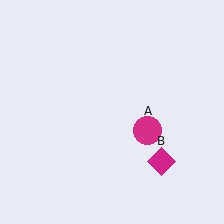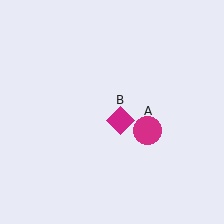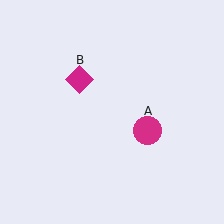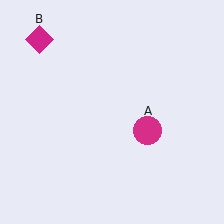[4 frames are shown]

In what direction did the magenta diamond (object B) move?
The magenta diamond (object B) moved up and to the left.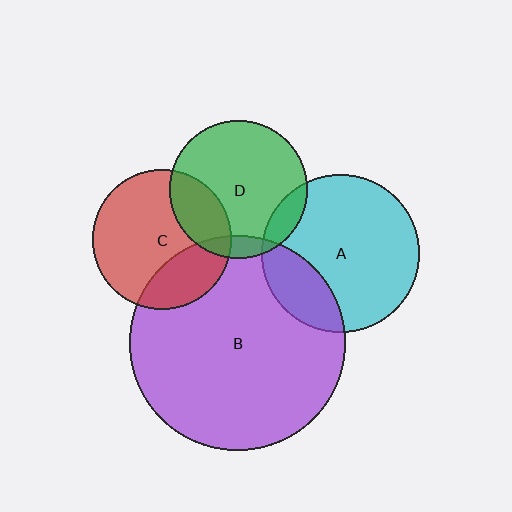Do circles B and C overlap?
Yes.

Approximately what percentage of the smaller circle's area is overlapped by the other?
Approximately 25%.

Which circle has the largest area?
Circle B (purple).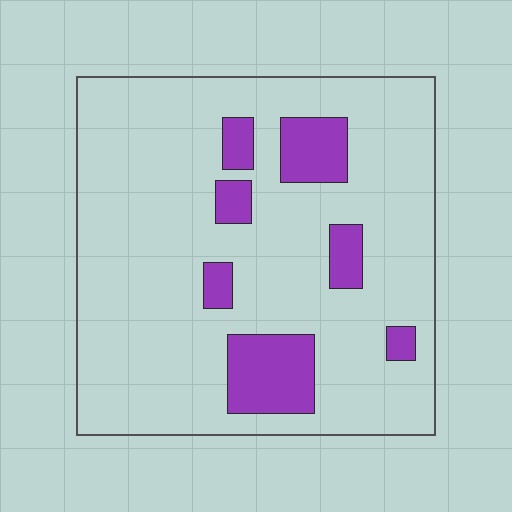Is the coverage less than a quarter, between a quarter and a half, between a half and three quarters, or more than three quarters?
Less than a quarter.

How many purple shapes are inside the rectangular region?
7.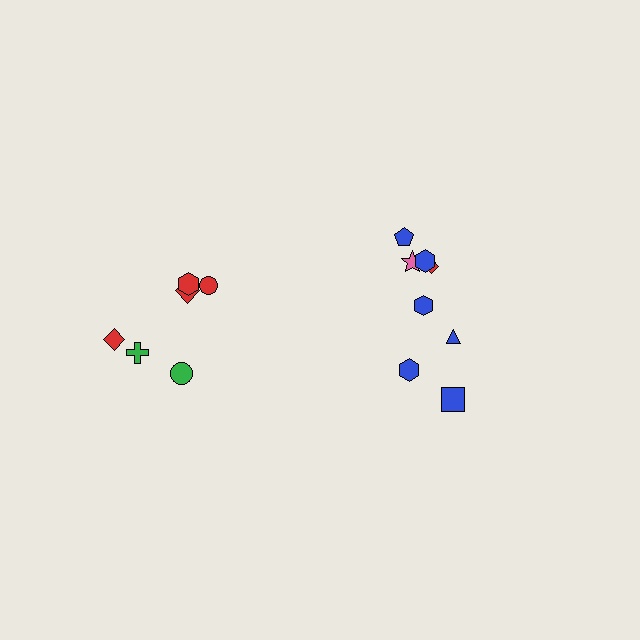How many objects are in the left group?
There are 6 objects.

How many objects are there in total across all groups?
There are 14 objects.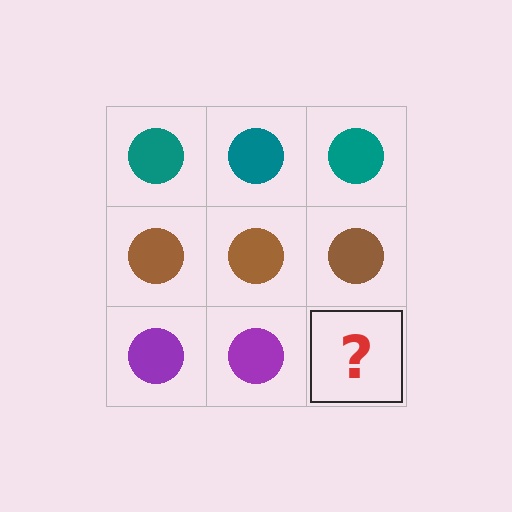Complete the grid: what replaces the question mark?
The question mark should be replaced with a purple circle.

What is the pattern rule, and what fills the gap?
The rule is that each row has a consistent color. The gap should be filled with a purple circle.